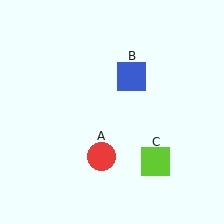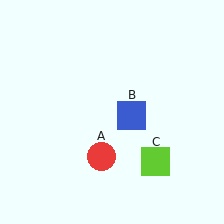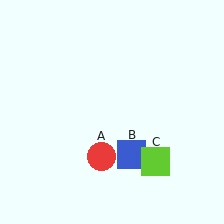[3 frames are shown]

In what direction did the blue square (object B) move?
The blue square (object B) moved down.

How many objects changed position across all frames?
1 object changed position: blue square (object B).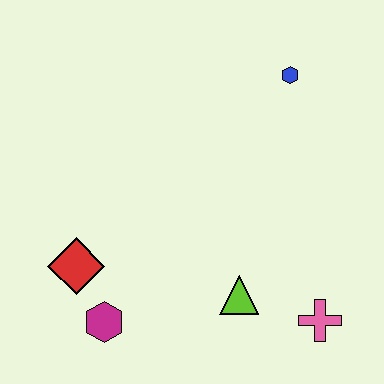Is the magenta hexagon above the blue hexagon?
No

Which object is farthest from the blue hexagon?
The magenta hexagon is farthest from the blue hexagon.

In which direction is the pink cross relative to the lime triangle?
The pink cross is to the right of the lime triangle.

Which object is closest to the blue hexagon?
The lime triangle is closest to the blue hexagon.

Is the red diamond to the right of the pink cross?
No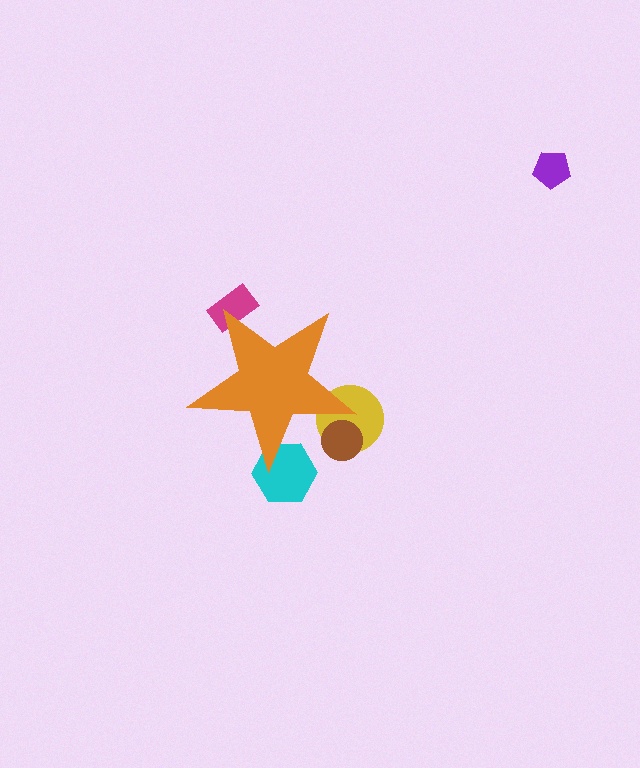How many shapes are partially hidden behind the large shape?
4 shapes are partially hidden.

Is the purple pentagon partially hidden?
No, the purple pentagon is fully visible.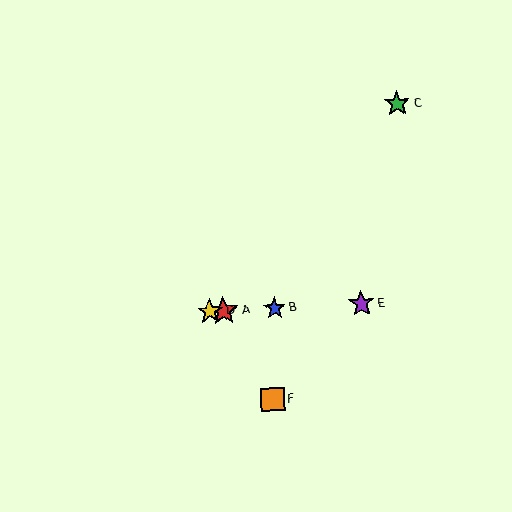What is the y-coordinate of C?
Object C is at y≈104.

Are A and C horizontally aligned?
No, A is at y≈311 and C is at y≈104.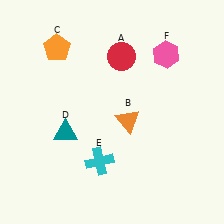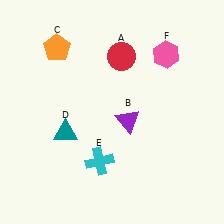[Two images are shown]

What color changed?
The triangle (B) changed from orange in Image 1 to purple in Image 2.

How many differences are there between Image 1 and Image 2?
There is 1 difference between the two images.